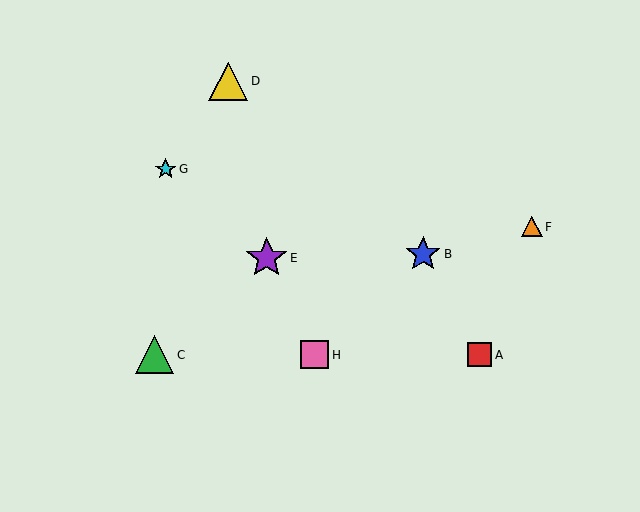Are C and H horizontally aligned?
Yes, both are at y≈355.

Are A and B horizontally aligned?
No, A is at y≈355 and B is at y≈254.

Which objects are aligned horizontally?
Objects A, C, H are aligned horizontally.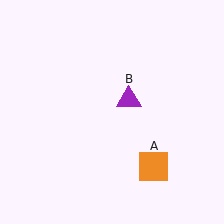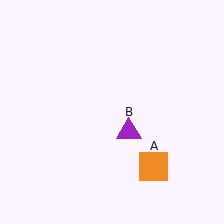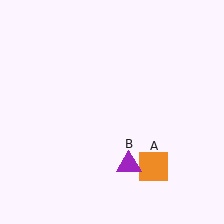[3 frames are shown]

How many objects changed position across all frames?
1 object changed position: purple triangle (object B).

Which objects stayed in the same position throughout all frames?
Orange square (object A) remained stationary.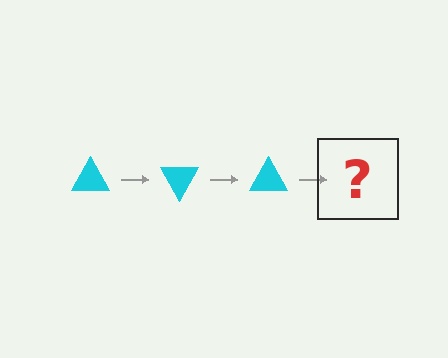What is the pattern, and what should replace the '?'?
The pattern is that the triangle rotates 60 degrees each step. The '?' should be a cyan triangle rotated 180 degrees.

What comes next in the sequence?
The next element should be a cyan triangle rotated 180 degrees.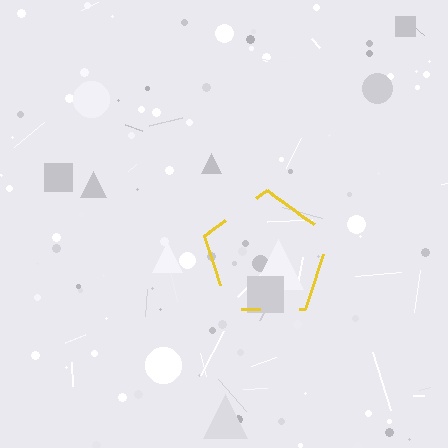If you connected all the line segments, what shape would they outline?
They would outline a pentagon.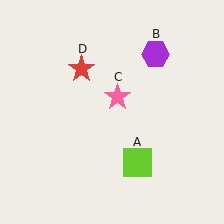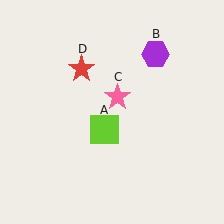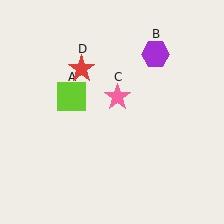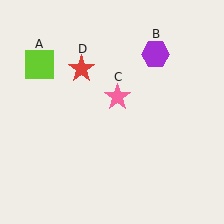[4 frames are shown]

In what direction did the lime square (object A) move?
The lime square (object A) moved up and to the left.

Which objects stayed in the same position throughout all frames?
Purple hexagon (object B) and pink star (object C) and red star (object D) remained stationary.